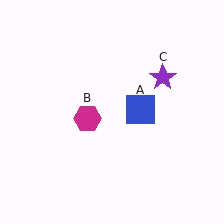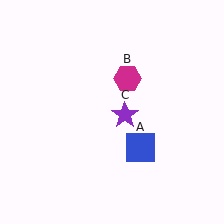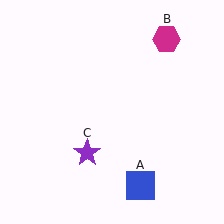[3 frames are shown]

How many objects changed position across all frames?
3 objects changed position: blue square (object A), magenta hexagon (object B), purple star (object C).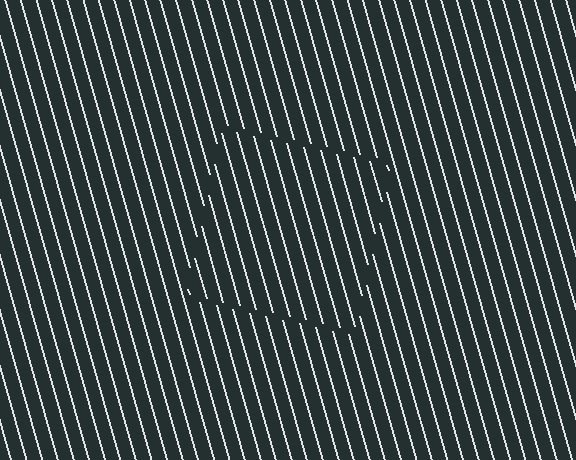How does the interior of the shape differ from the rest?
The interior of the shape contains the same grating, shifted by half a period — the contour is defined by the phase discontinuity where line-ends from the inner and outer gratings abut.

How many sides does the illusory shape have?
4 sides — the line-ends trace a square.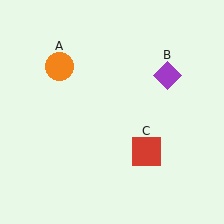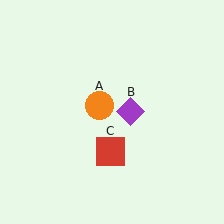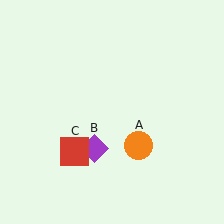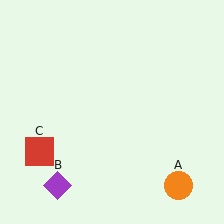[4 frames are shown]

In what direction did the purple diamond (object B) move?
The purple diamond (object B) moved down and to the left.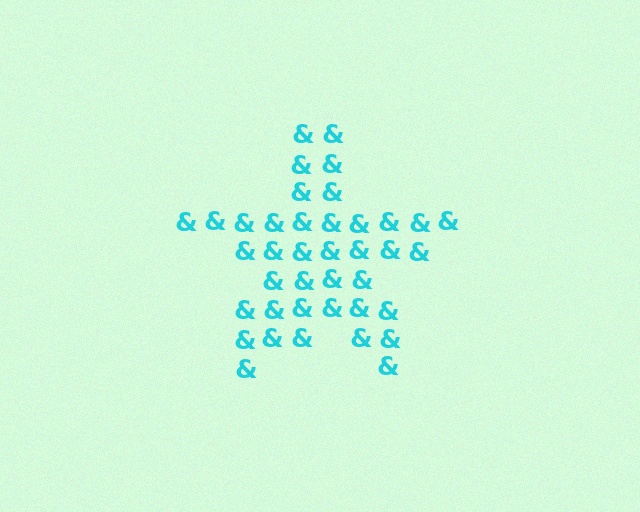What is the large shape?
The large shape is a star.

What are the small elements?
The small elements are ampersands.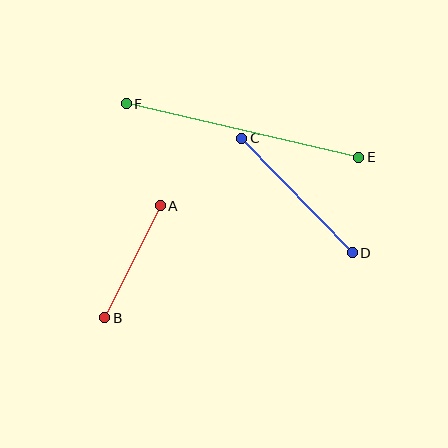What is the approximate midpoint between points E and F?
The midpoint is at approximately (243, 131) pixels.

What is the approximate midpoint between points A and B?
The midpoint is at approximately (133, 262) pixels.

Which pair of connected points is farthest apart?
Points E and F are farthest apart.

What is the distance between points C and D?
The distance is approximately 159 pixels.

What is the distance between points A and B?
The distance is approximately 125 pixels.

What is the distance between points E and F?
The distance is approximately 239 pixels.